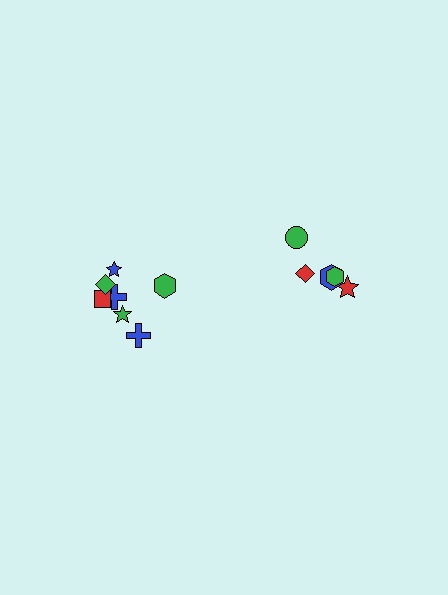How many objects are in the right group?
There are 5 objects.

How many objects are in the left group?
There are 7 objects.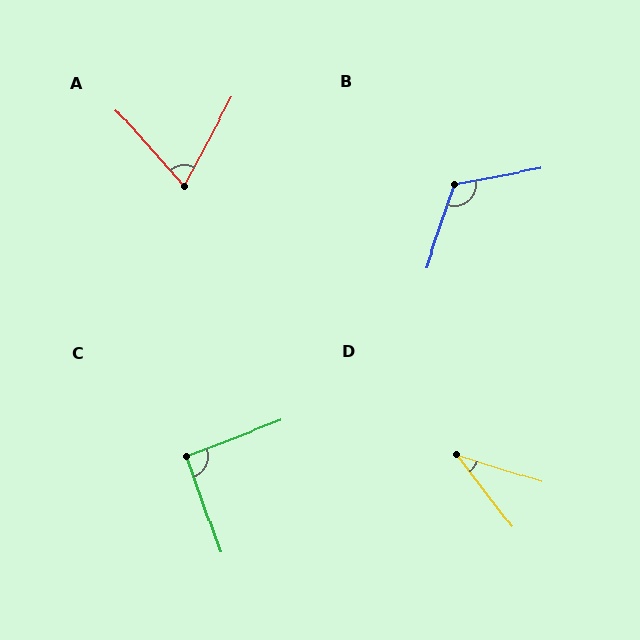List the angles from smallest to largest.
D (35°), A (70°), C (91°), B (119°).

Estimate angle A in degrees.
Approximately 70 degrees.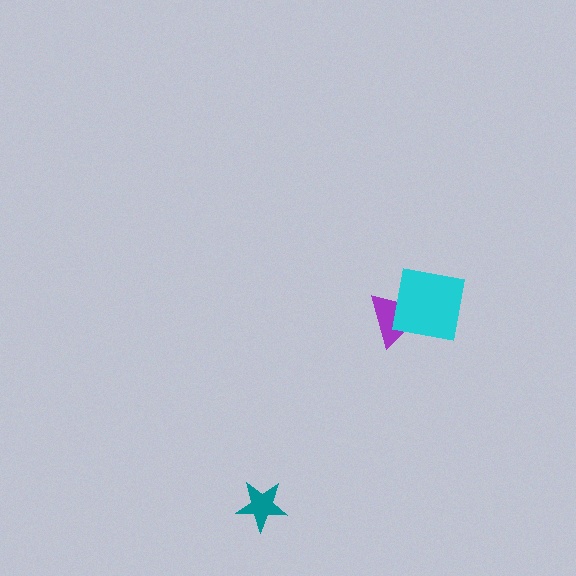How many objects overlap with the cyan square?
1 object overlaps with the cyan square.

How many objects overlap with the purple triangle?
1 object overlaps with the purple triangle.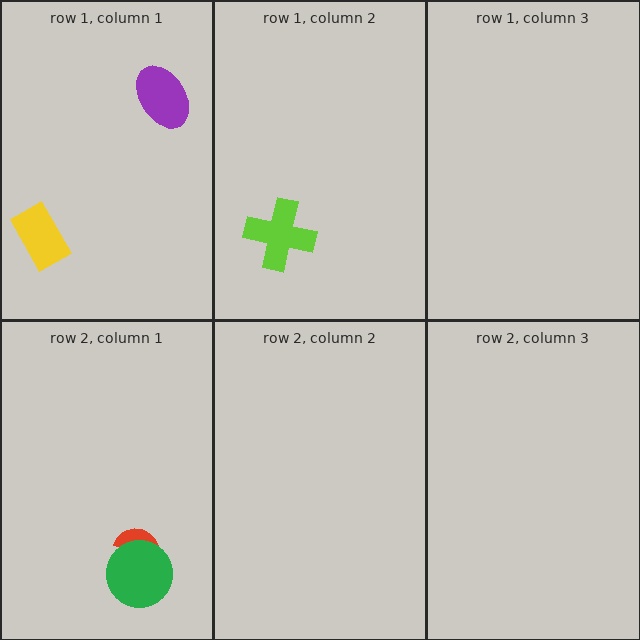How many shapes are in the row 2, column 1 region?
2.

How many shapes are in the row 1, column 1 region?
2.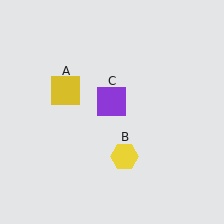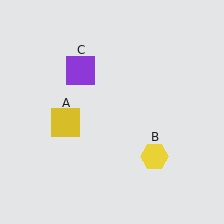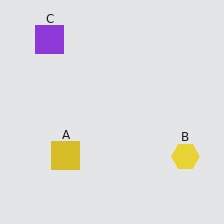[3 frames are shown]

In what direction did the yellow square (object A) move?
The yellow square (object A) moved down.